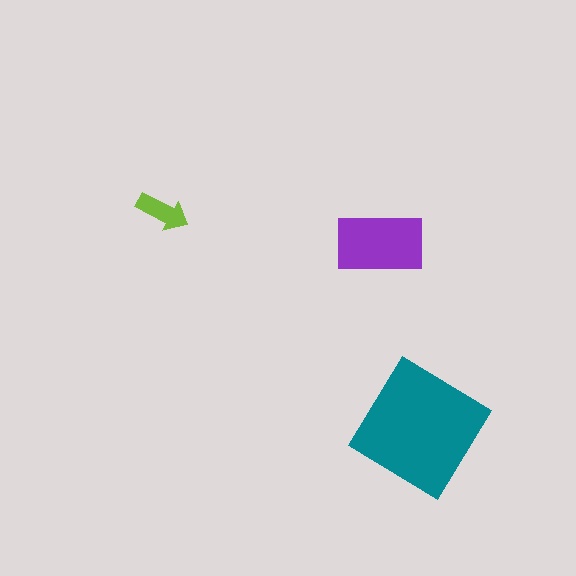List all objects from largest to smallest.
The teal diamond, the purple rectangle, the lime arrow.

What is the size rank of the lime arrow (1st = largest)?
3rd.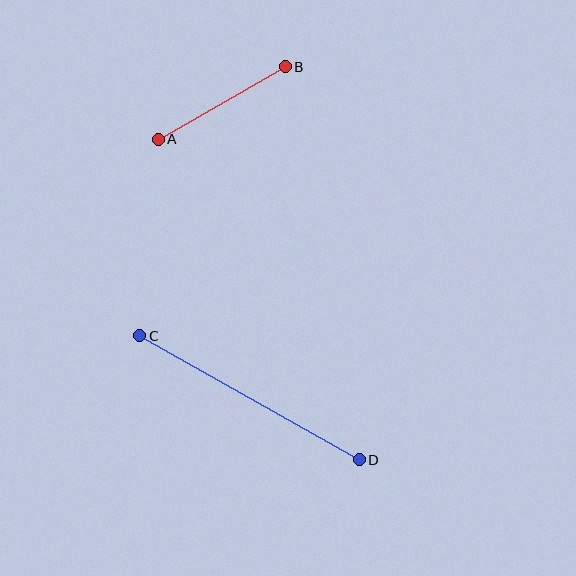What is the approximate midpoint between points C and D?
The midpoint is at approximately (249, 398) pixels.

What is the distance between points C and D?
The distance is approximately 252 pixels.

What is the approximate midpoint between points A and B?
The midpoint is at approximately (222, 103) pixels.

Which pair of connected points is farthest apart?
Points C and D are farthest apart.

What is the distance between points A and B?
The distance is approximately 147 pixels.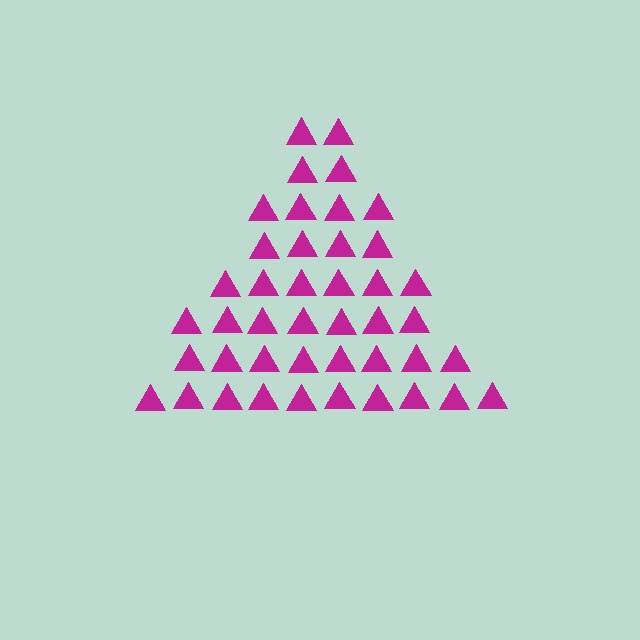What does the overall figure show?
The overall figure shows a triangle.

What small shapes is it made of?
It is made of small triangles.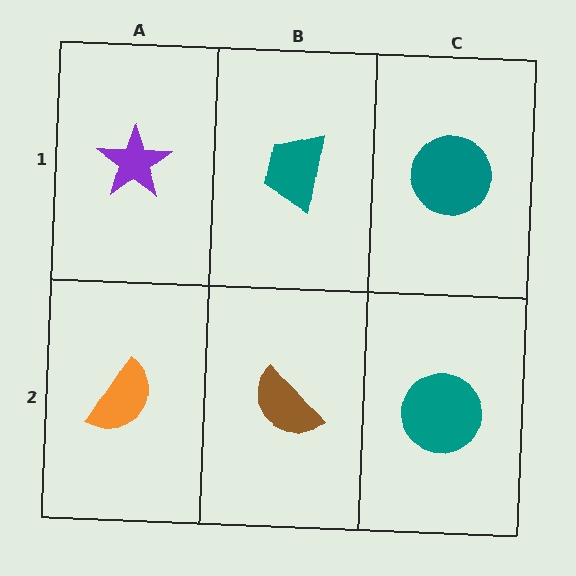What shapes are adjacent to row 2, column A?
A purple star (row 1, column A), a brown semicircle (row 2, column B).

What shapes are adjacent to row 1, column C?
A teal circle (row 2, column C), a teal trapezoid (row 1, column B).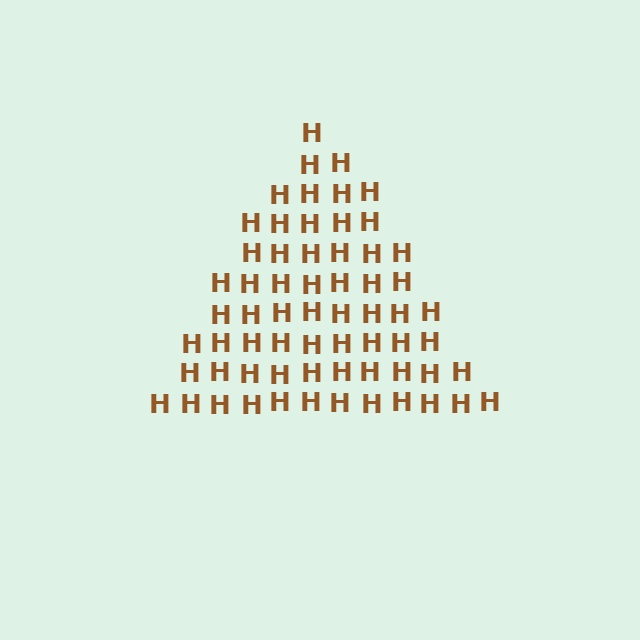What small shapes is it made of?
It is made of small letter H's.